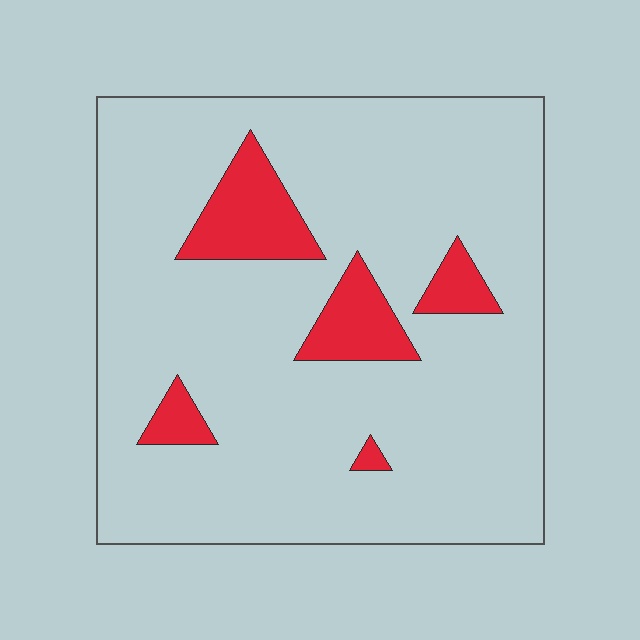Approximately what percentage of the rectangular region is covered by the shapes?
Approximately 10%.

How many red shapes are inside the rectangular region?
5.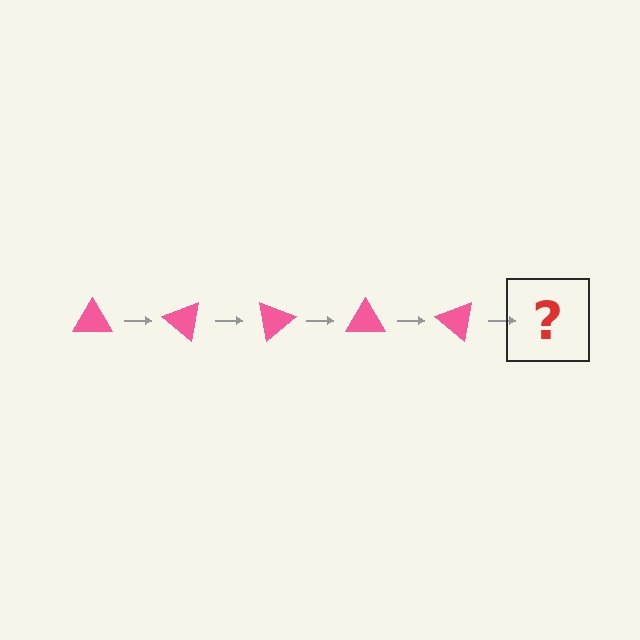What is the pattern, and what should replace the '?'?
The pattern is that the triangle rotates 40 degrees each step. The '?' should be a pink triangle rotated 200 degrees.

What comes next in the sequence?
The next element should be a pink triangle rotated 200 degrees.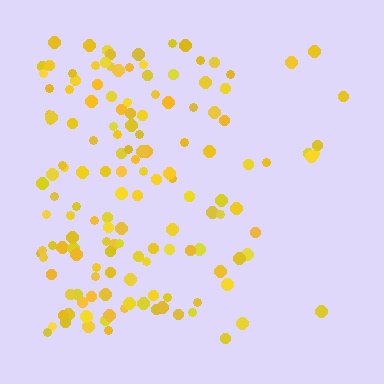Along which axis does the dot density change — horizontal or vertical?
Horizontal.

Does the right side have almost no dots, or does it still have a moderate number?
Still a moderate number, just noticeably fewer than the left.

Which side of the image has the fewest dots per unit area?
The right.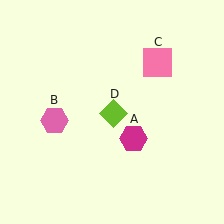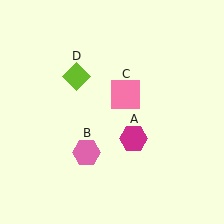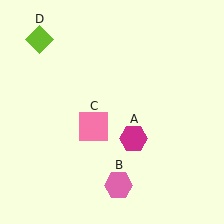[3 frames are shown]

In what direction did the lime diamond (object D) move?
The lime diamond (object D) moved up and to the left.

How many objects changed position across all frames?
3 objects changed position: pink hexagon (object B), pink square (object C), lime diamond (object D).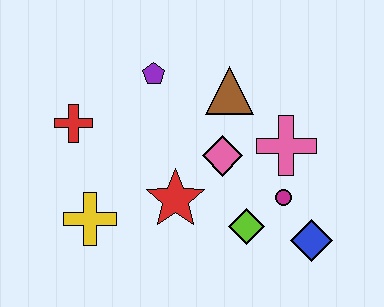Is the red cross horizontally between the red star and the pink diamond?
No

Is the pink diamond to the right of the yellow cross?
Yes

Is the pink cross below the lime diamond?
No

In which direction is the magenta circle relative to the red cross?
The magenta circle is to the right of the red cross.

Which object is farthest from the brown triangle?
The yellow cross is farthest from the brown triangle.